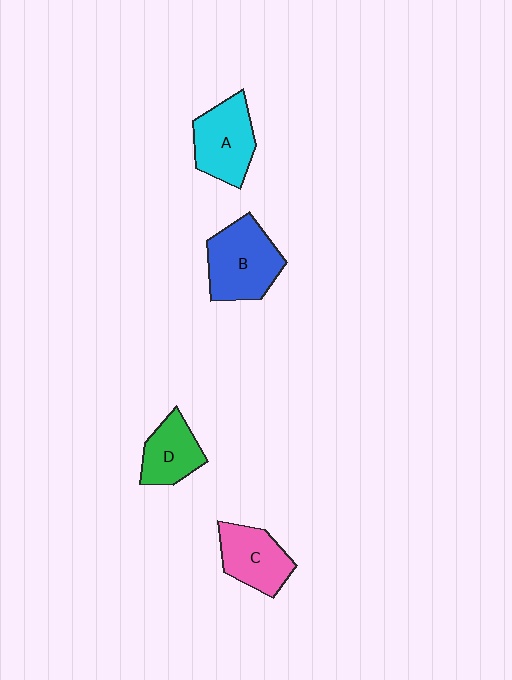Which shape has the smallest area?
Shape D (green).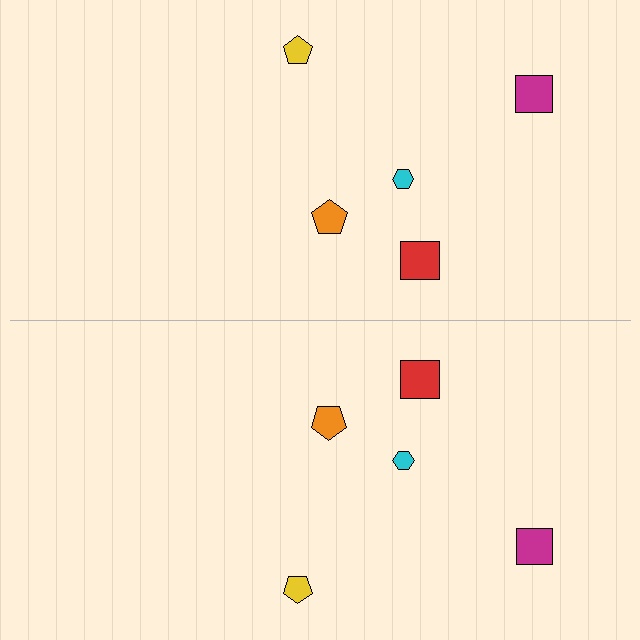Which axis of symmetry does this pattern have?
The pattern has a horizontal axis of symmetry running through the center of the image.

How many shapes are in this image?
There are 10 shapes in this image.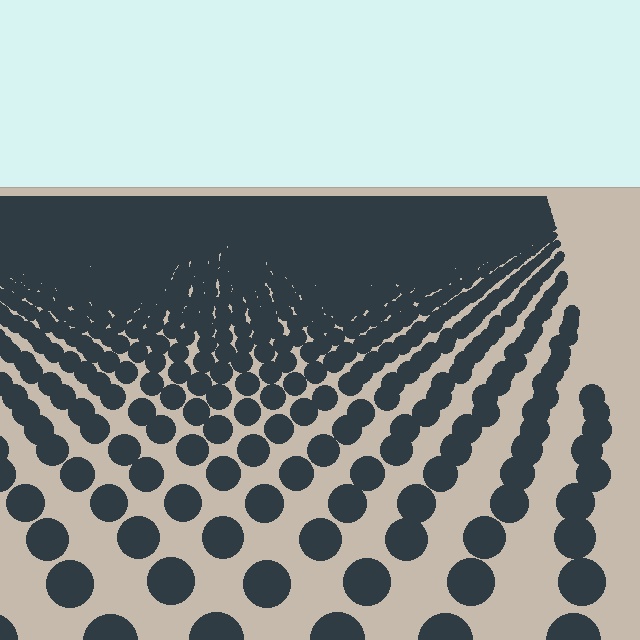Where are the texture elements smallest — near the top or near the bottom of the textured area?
Near the top.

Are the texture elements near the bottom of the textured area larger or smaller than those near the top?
Larger. Near the bottom, elements are closer to the viewer and appear at a bigger on-screen size.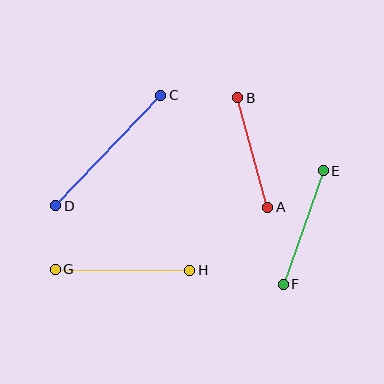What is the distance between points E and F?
The distance is approximately 120 pixels.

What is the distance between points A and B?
The distance is approximately 114 pixels.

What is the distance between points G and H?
The distance is approximately 134 pixels.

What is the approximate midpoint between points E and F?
The midpoint is at approximately (303, 227) pixels.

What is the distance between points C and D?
The distance is approximately 153 pixels.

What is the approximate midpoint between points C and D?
The midpoint is at approximately (108, 150) pixels.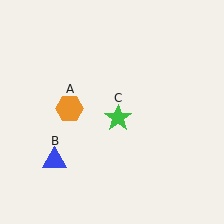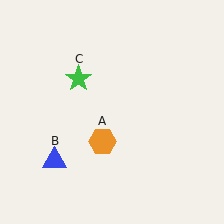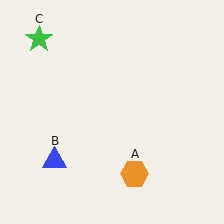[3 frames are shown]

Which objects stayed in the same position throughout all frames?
Blue triangle (object B) remained stationary.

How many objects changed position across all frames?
2 objects changed position: orange hexagon (object A), green star (object C).